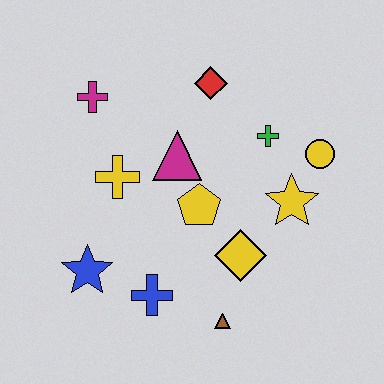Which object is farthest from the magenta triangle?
The brown triangle is farthest from the magenta triangle.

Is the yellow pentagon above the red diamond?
No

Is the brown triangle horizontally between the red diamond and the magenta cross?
No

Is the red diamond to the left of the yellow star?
Yes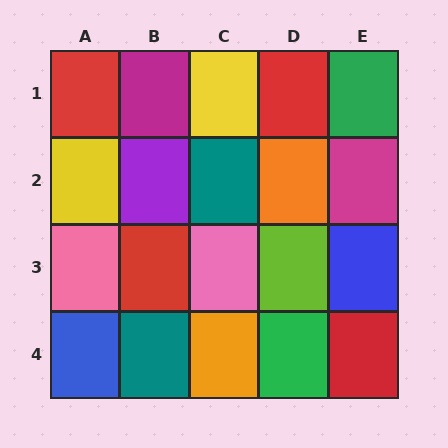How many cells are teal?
2 cells are teal.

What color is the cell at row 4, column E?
Red.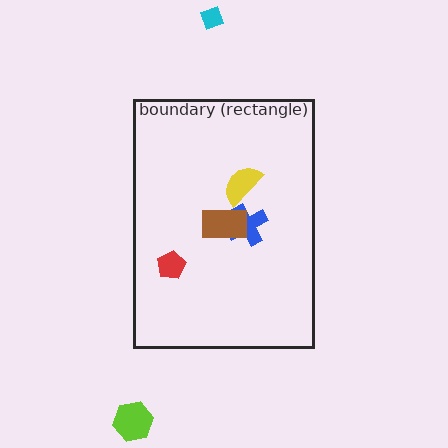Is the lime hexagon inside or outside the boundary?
Outside.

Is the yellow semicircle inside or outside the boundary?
Inside.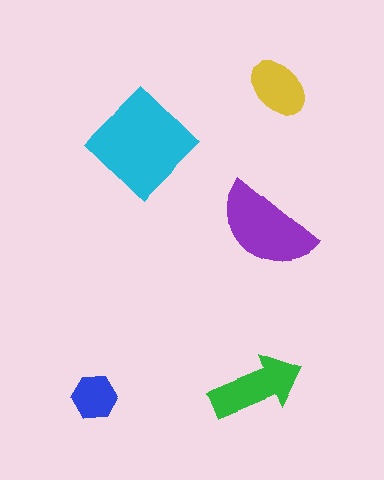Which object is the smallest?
The blue hexagon.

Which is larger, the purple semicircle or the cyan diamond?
The cyan diamond.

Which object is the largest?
The cyan diamond.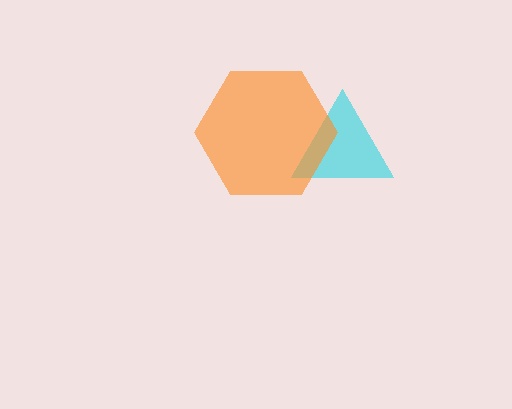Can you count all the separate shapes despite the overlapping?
Yes, there are 2 separate shapes.